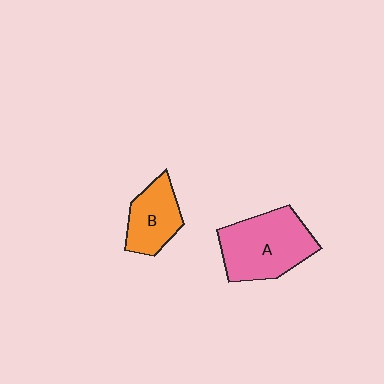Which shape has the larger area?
Shape A (pink).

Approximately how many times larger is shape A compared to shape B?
Approximately 1.7 times.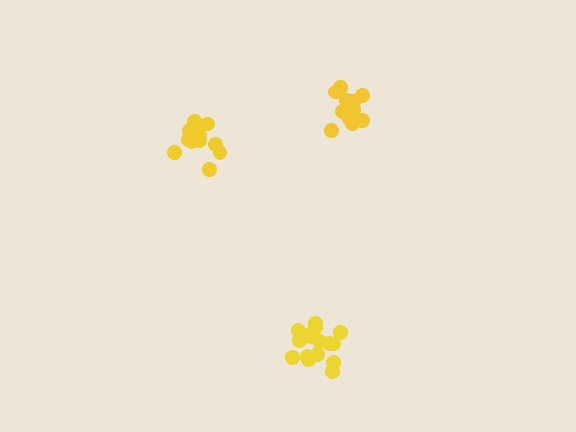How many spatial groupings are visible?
There are 3 spatial groupings.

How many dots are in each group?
Group 1: 16 dots, Group 2: 11 dots, Group 3: 12 dots (39 total).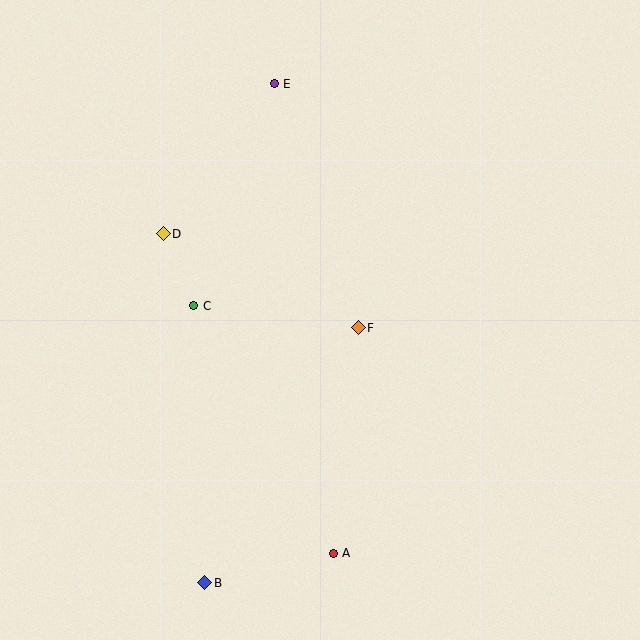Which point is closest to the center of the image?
Point F at (358, 328) is closest to the center.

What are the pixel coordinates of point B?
Point B is at (205, 583).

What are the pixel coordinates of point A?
Point A is at (333, 553).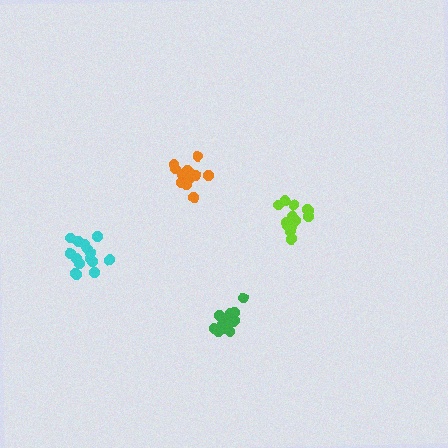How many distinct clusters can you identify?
There are 4 distinct clusters.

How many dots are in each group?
Group 1: 15 dots, Group 2: 15 dots, Group 3: 13 dots, Group 4: 17 dots (60 total).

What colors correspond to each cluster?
The clusters are colored: orange, lime, green, cyan.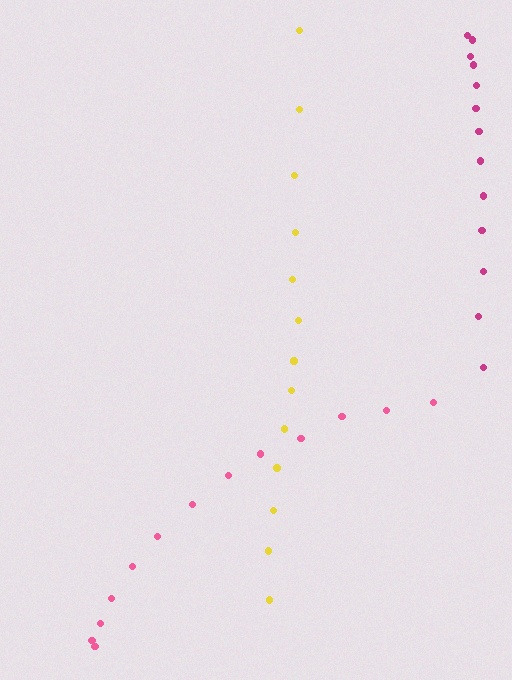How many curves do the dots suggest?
There are 3 distinct paths.